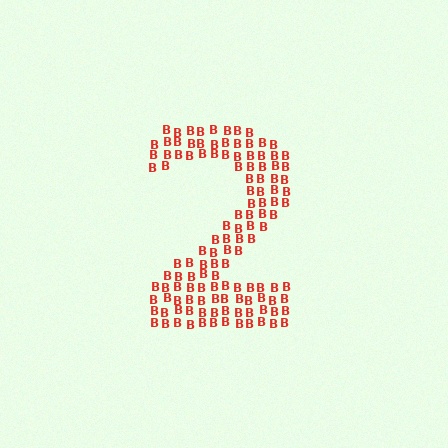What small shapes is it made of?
It is made of small letter B's.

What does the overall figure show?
The overall figure shows the digit 2.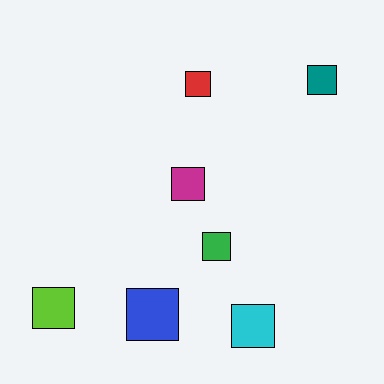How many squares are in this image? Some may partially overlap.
There are 7 squares.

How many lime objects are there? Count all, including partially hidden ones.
There is 1 lime object.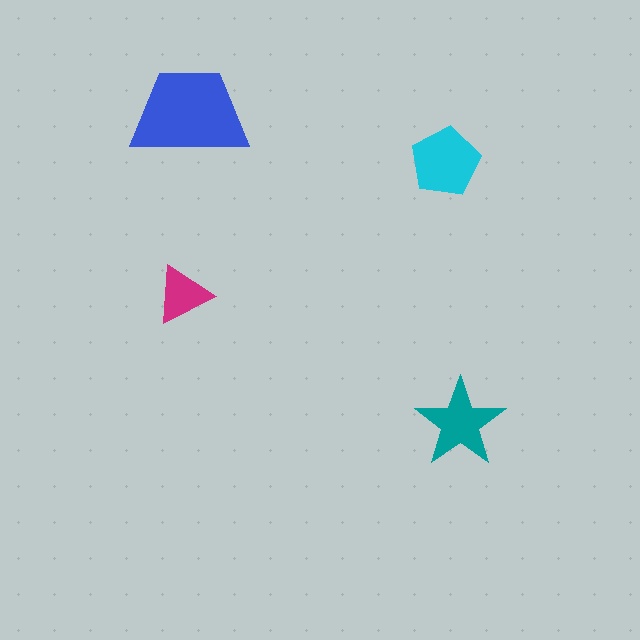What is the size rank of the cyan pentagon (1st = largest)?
2nd.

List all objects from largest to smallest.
The blue trapezoid, the cyan pentagon, the teal star, the magenta triangle.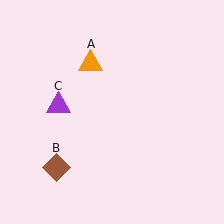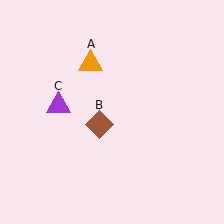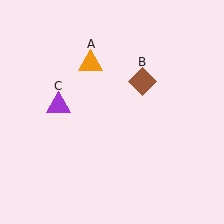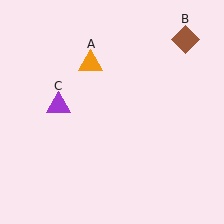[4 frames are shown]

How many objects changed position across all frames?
1 object changed position: brown diamond (object B).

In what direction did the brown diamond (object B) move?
The brown diamond (object B) moved up and to the right.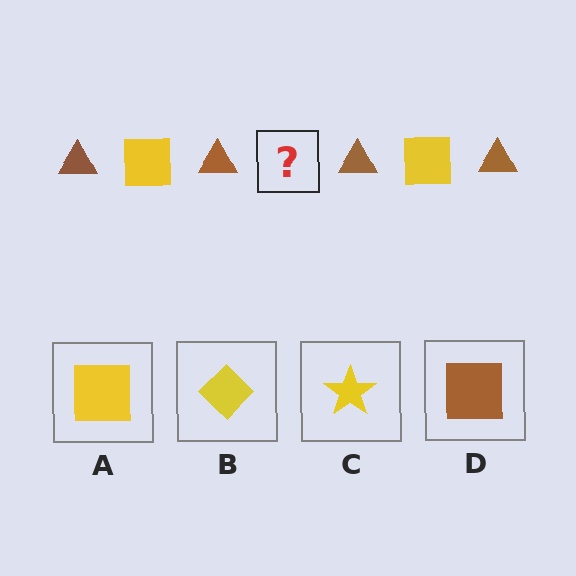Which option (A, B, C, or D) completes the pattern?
A.